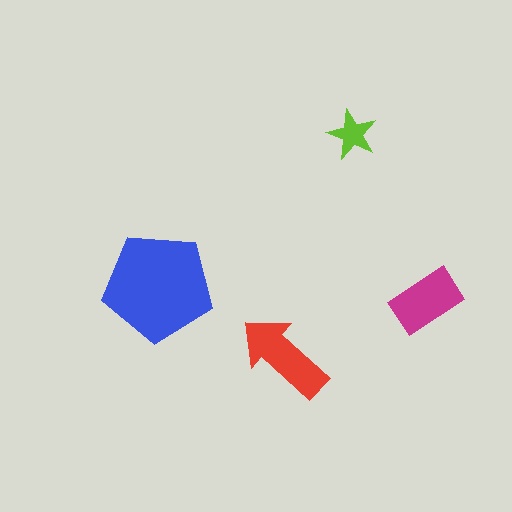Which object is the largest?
The blue pentagon.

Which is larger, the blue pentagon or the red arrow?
The blue pentagon.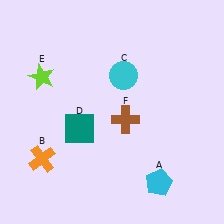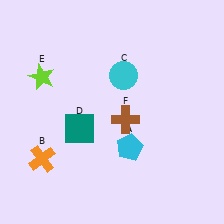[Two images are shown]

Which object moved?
The cyan pentagon (A) moved up.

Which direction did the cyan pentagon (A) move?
The cyan pentagon (A) moved up.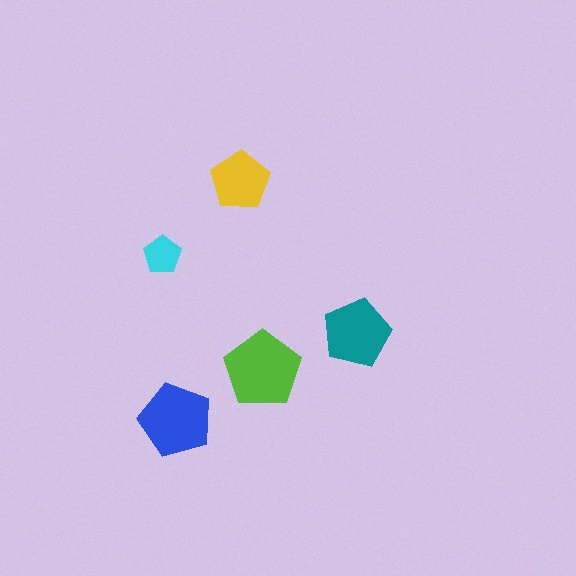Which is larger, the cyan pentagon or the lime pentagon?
The lime one.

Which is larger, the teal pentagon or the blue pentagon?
The blue one.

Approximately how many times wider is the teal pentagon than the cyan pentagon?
About 2 times wider.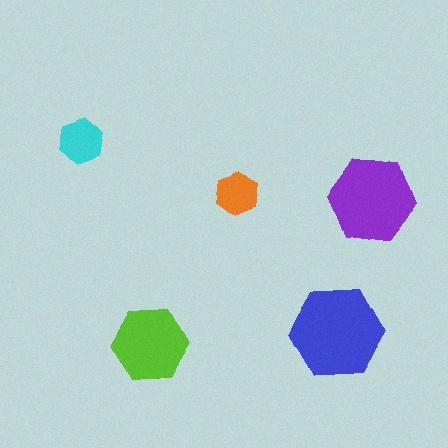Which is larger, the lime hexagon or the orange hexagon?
The lime one.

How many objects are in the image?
There are 5 objects in the image.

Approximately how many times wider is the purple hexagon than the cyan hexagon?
About 2 times wider.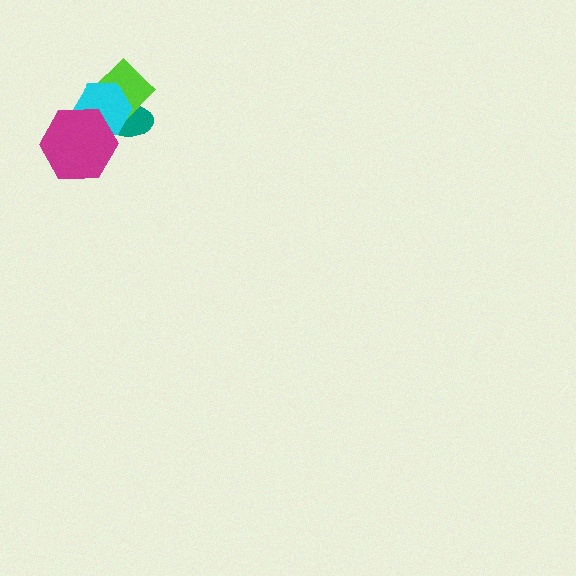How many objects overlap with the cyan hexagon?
3 objects overlap with the cyan hexagon.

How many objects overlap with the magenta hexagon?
2 objects overlap with the magenta hexagon.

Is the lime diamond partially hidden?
Yes, it is partially covered by another shape.